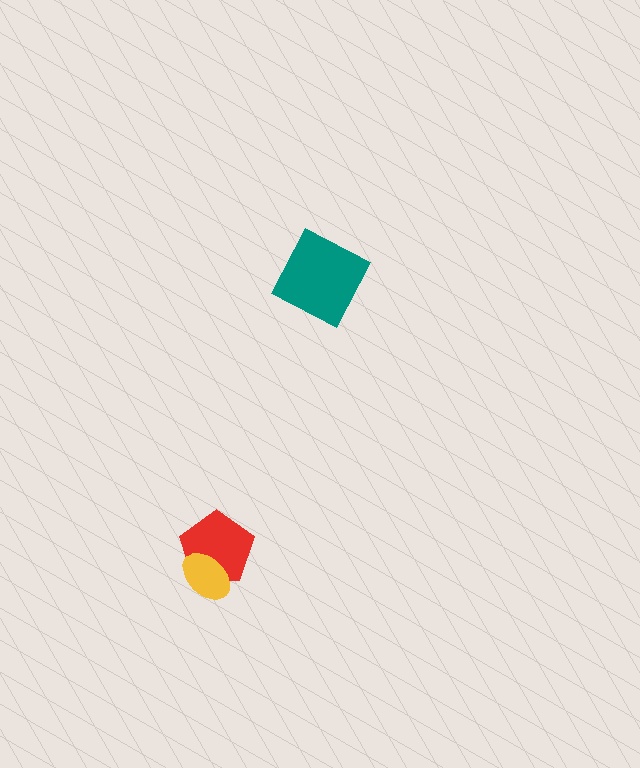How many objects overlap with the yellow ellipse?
1 object overlaps with the yellow ellipse.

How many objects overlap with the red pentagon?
1 object overlaps with the red pentagon.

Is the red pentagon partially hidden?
Yes, it is partially covered by another shape.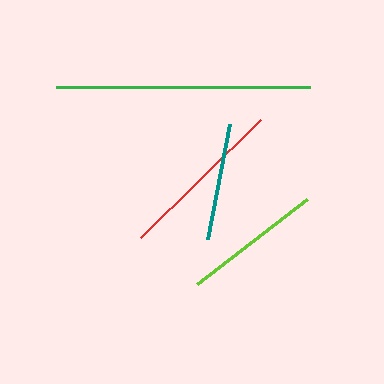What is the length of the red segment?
The red segment is approximately 169 pixels long.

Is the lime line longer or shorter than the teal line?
The lime line is longer than the teal line.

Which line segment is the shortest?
The teal line is the shortest at approximately 118 pixels.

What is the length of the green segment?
The green segment is approximately 254 pixels long.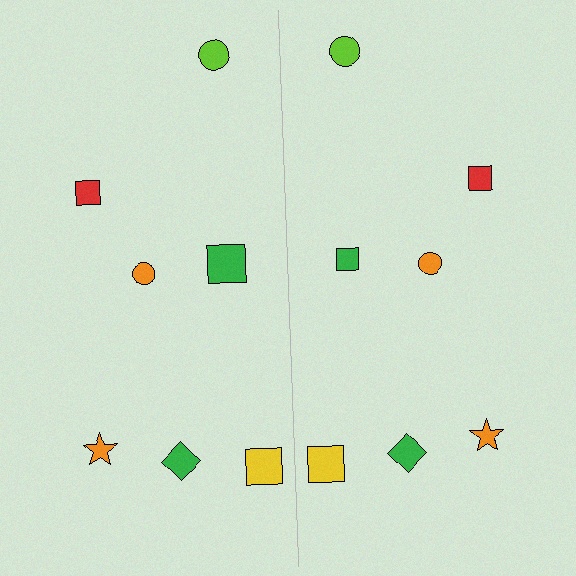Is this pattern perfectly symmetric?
No, the pattern is not perfectly symmetric. The green square on the right side has a different size than its mirror counterpart.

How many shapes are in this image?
There are 14 shapes in this image.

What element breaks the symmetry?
The green square on the right side has a different size than its mirror counterpart.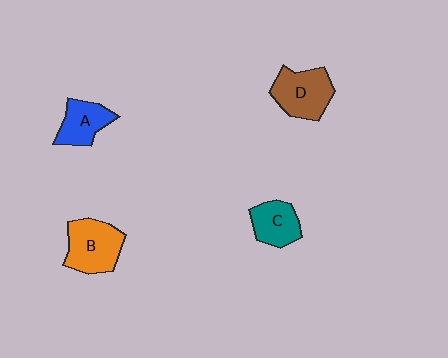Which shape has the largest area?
Shape B (orange).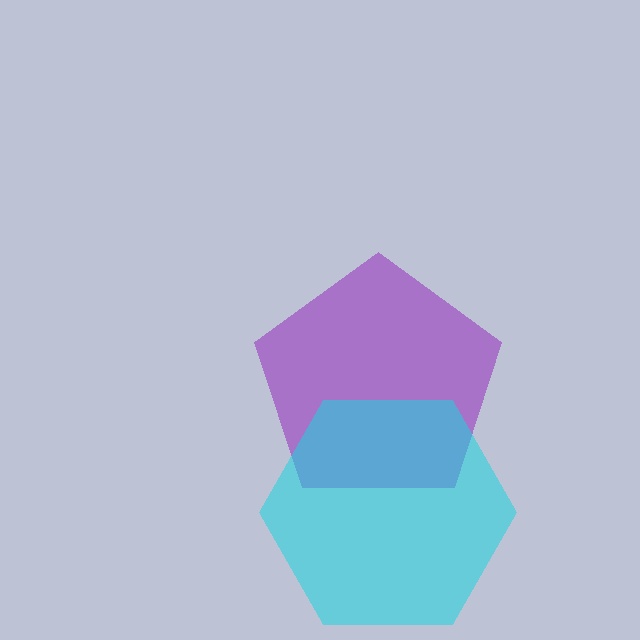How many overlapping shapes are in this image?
There are 2 overlapping shapes in the image.